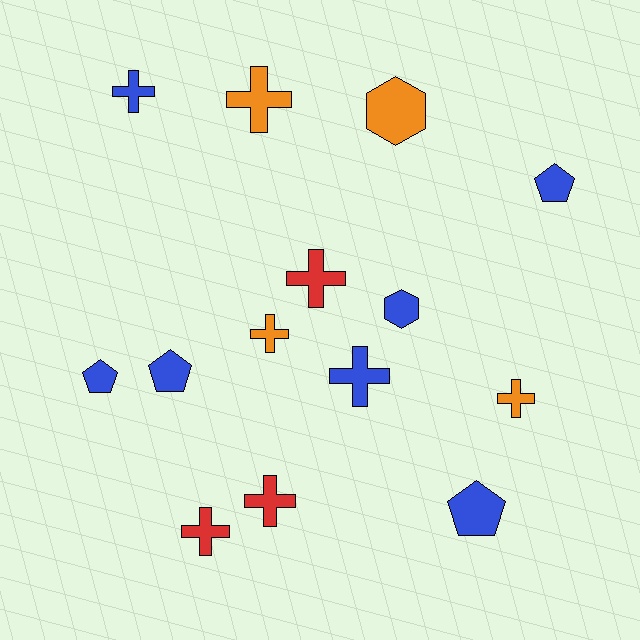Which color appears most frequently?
Blue, with 7 objects.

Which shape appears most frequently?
Cross, with 8 objects.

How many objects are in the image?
There are 14 objects.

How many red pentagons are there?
There are no red pentagons.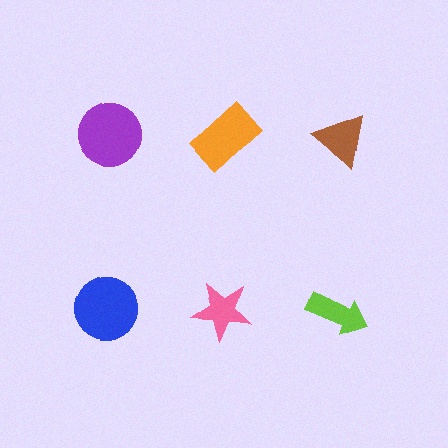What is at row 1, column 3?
A brown triangle.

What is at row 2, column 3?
A lime arrow.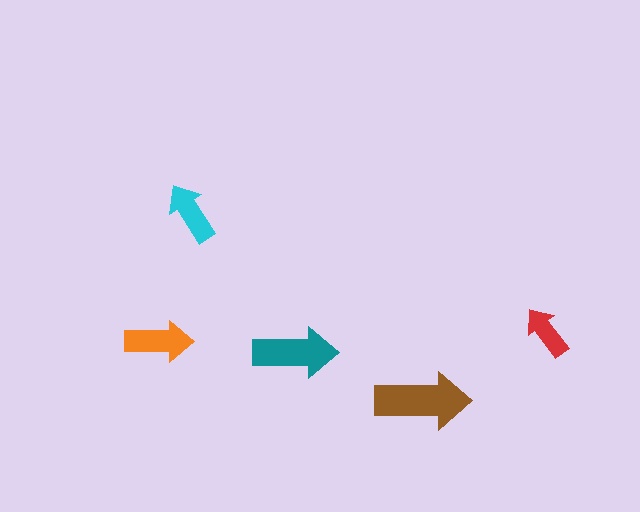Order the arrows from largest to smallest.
the brown one, the teal one, the orange one, the cyan one, the red one.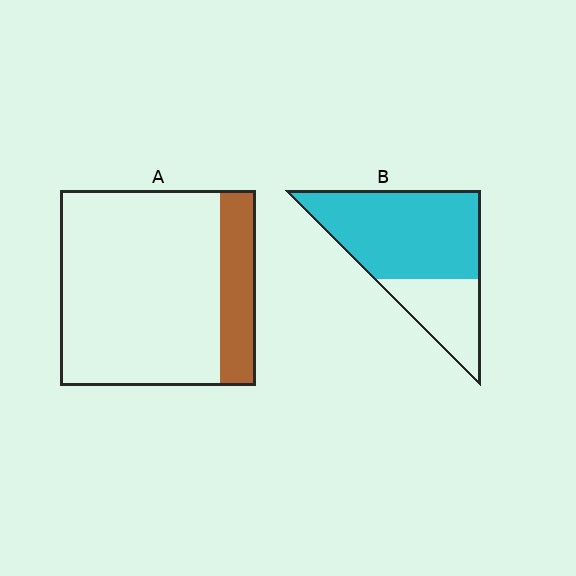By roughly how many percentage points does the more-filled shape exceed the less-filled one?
By roughly 50 percentage points (B over A).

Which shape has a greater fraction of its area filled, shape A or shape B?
Shape B.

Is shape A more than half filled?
No.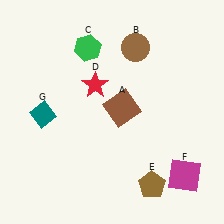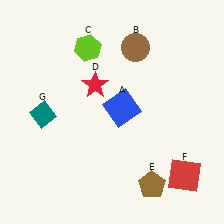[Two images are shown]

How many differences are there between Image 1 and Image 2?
There are 3 differences between the two images.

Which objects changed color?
A changed from brown to blue. C changed from green to lime. F changed from magenta to red.